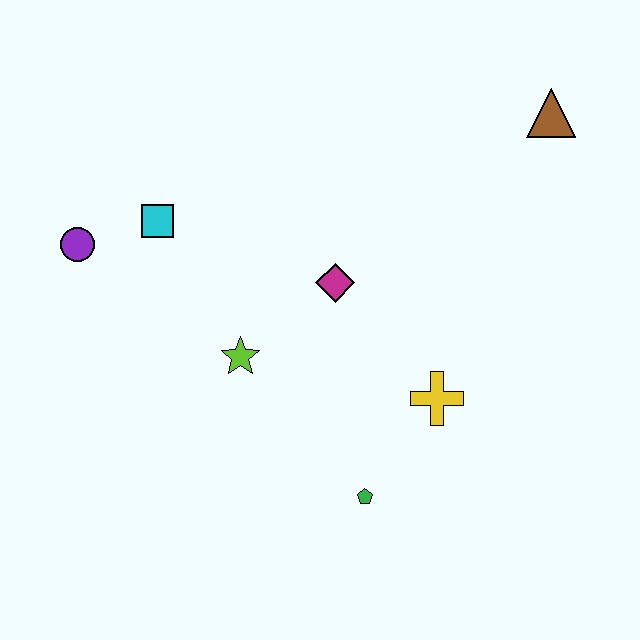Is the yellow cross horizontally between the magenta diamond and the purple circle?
No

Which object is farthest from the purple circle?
The brown triangle is farthest from the purple circle.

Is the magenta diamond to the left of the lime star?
No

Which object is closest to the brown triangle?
The magenta diamond is closest to the brown triangle.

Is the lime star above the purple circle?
No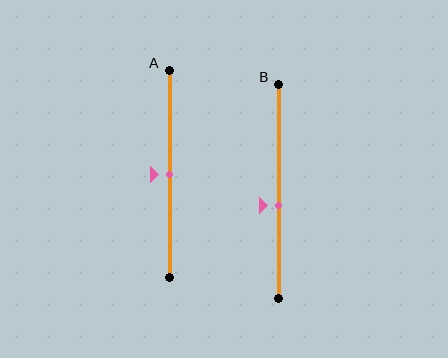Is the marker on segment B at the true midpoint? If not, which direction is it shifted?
No, the marker on segment B is shifted downward by about 7% of the segment length.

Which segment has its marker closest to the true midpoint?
Segment A has its marker closest to the true midpoint.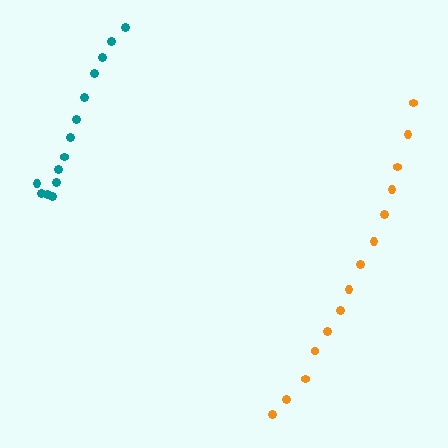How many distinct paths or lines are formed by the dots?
There are 2 distinct paths.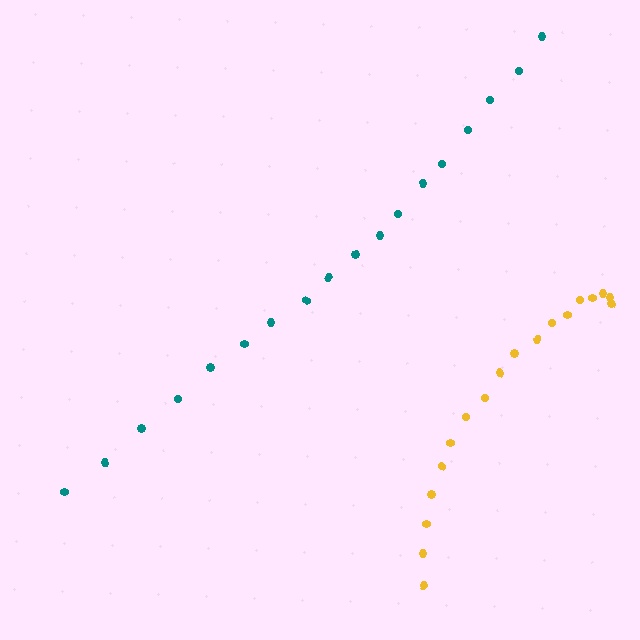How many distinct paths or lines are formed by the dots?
There are 2 distinct paths.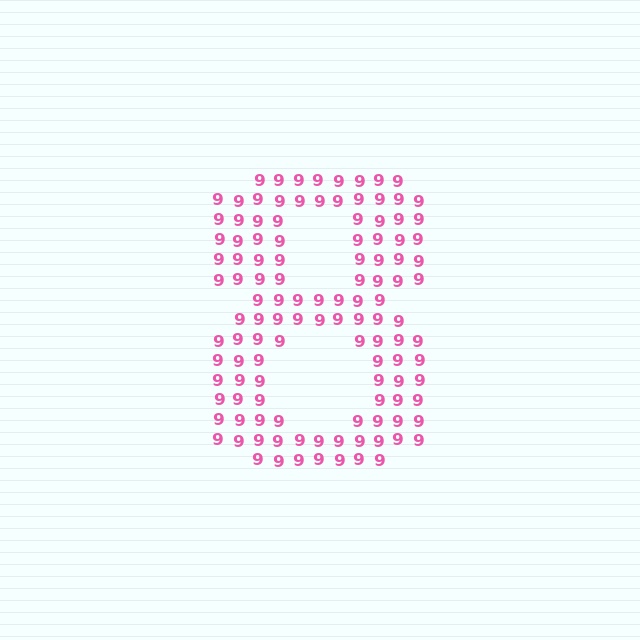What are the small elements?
The small elements are digit 9's.